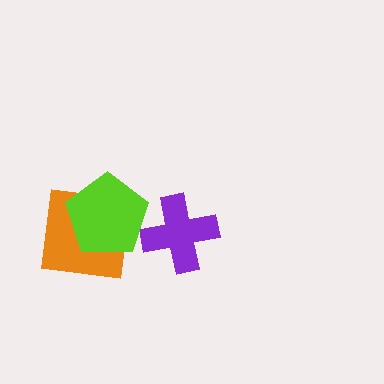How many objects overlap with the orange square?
1 object overlaps with the orange square.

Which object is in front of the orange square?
The lime pentagon is in front of the orange square.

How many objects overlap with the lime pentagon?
1 object overlaps with the lime pentagon.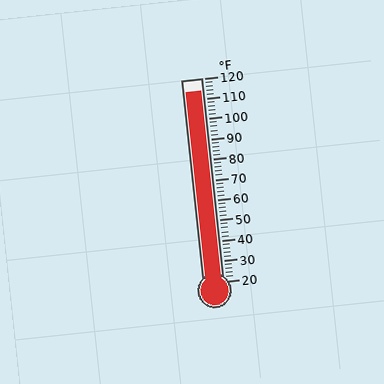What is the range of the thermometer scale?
The thermometer scale ranges from 20°F to 120°F.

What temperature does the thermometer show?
The thermometer shows approximately 114°F.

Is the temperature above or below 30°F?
The temperature is above 30°F.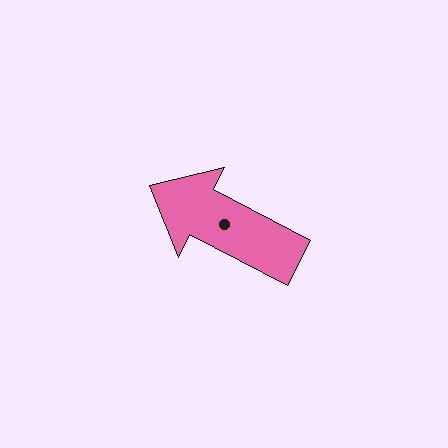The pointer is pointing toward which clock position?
Roughly 10 o'clock.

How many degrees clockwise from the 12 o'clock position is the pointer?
Approximately 297 degrees.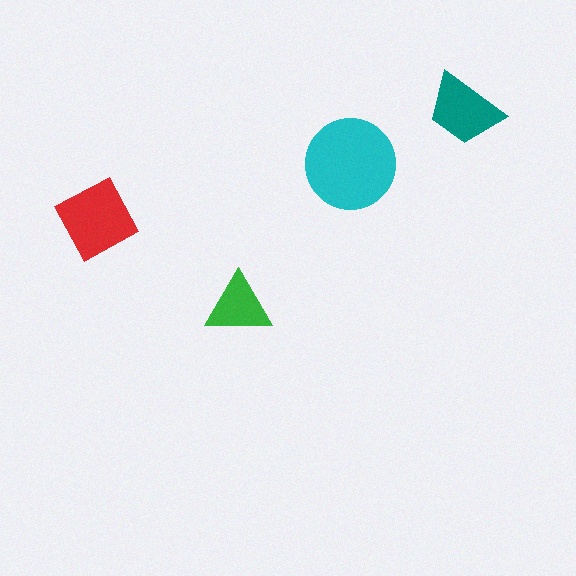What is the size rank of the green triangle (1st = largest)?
4th.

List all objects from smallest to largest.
The green triangle, the teal trapezoid, the red diamond, the cyan circle.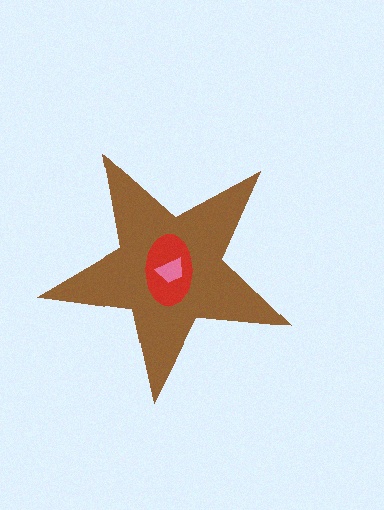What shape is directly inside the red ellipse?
The pink trapezoid.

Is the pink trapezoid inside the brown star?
Yes.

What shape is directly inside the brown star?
The red ellipse.